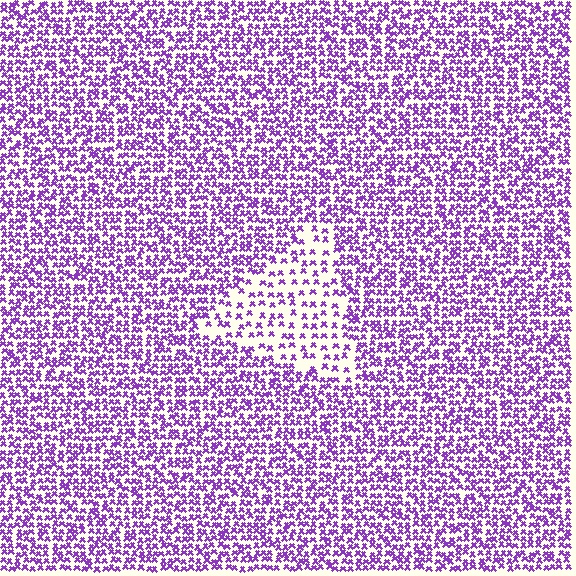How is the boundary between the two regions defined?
The boundary is defined by a change in element density (approximately 2.2x ratio). All elements are the same color, size, and shape.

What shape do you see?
I see a triangle.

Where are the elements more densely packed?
The elements are more densely packed outside the triangle boundary.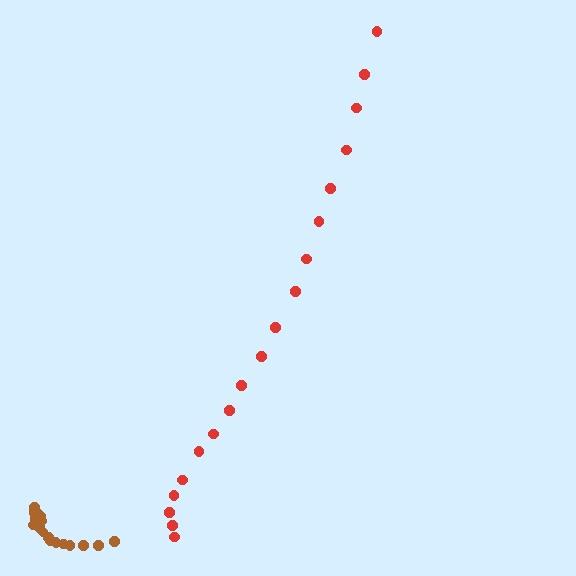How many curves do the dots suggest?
There are 2 distinct paths.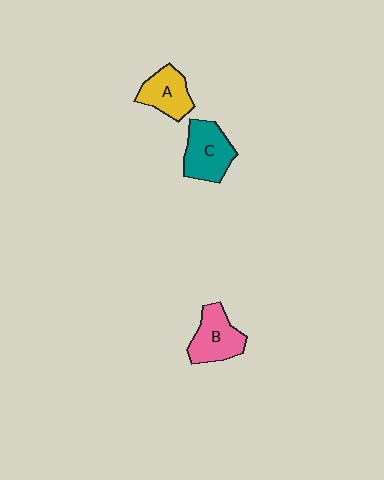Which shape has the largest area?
Shape C (teal).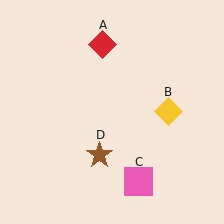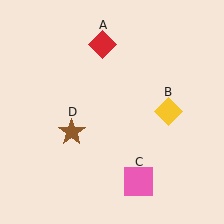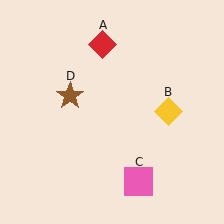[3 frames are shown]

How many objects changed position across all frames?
1 object changed position: brown star (object D).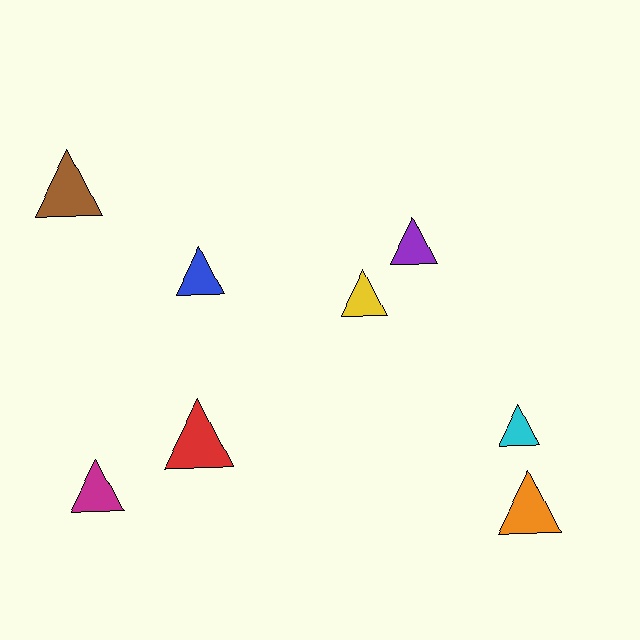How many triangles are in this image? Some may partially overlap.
There are 8 triangles.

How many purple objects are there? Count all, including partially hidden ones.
There is 1 purple object.